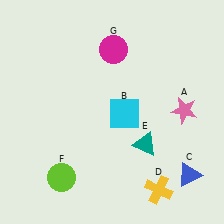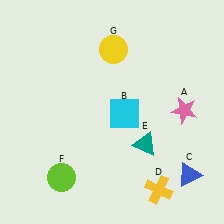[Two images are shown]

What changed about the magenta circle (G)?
In Image 1, G is magenta. In Image 2, it changed to yellow.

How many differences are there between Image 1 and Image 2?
There is 1 difference between the two images.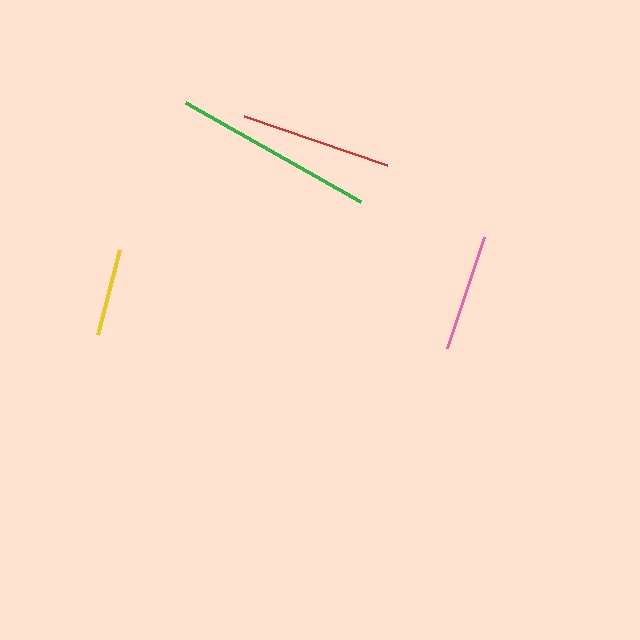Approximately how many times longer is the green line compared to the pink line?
The green line is approximately 1.7 times the length of the pink line.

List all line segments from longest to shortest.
From longest to shortest: green, red, pink, yellow.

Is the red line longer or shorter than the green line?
The green line is longer than the red line.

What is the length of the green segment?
The green segment is approximately 201 pixels long.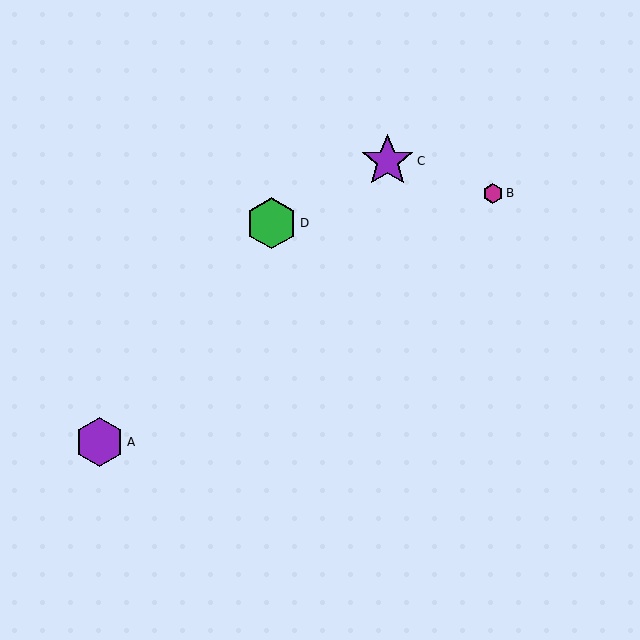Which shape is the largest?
The purple star (labeled C) is the largest.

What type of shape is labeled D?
Shape D is a green hexagon.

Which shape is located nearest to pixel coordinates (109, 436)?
The purple hexagon (labeled A) at (100, 442) is nearest to that location.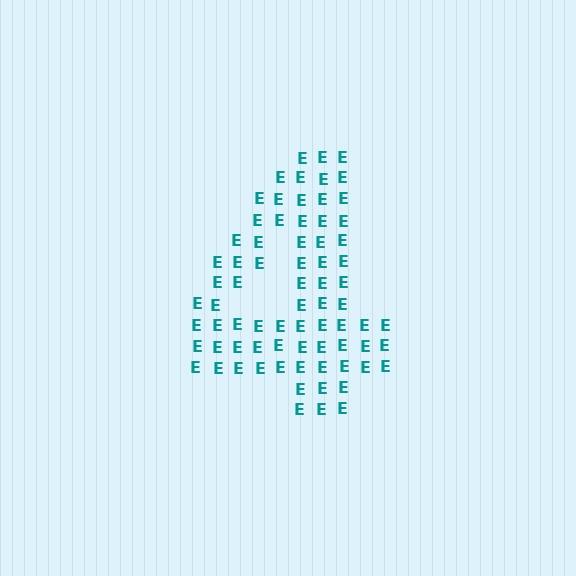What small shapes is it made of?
It is made of small letter E's.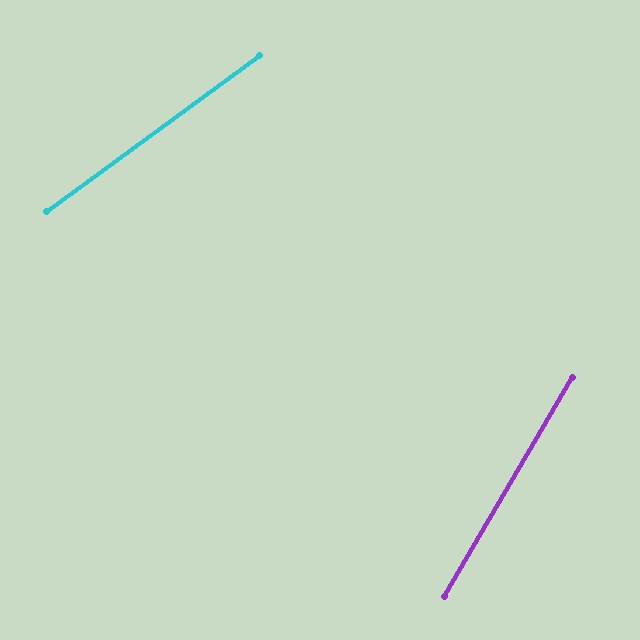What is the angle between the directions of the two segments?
Approximately 24 degrees.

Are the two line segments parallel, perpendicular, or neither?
Neither parallel nor perpendicular — they differ by about 24°.